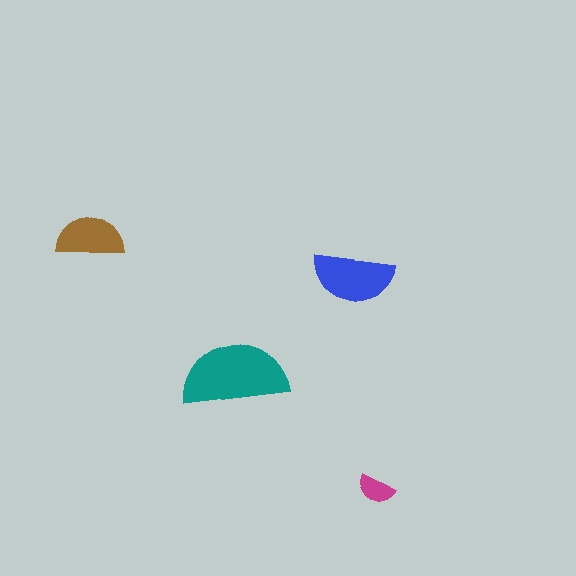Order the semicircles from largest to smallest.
the teal one, the blue one, the brown one, the magenta one.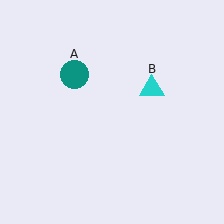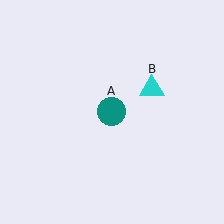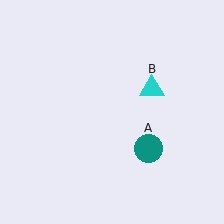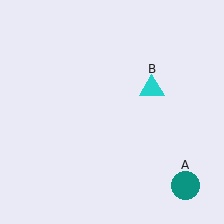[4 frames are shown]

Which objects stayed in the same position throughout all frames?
Cyan triangle (object B) remained stationary.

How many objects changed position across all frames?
1 object changed position: teal circle (object A).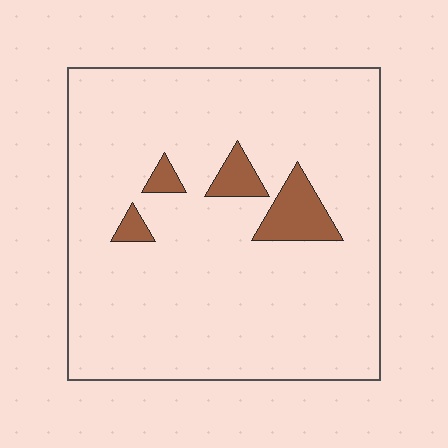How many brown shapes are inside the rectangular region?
4.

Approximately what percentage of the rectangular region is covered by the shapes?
Approximately 10%.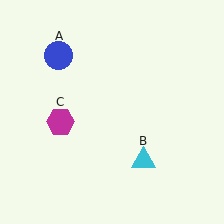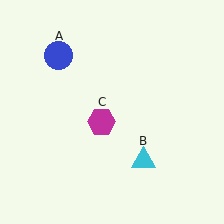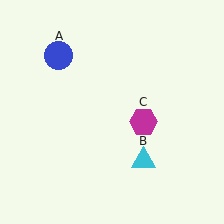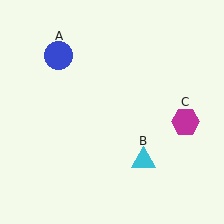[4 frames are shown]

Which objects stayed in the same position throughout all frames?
Blue circle (object A) and cyan triangle (object B) remained stationary.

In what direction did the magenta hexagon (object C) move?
The magenta hexagon (object C) moved right.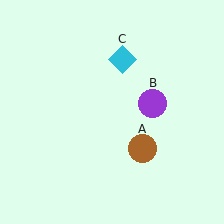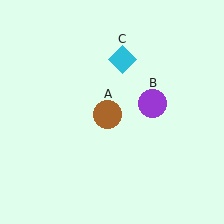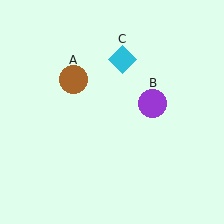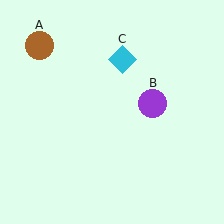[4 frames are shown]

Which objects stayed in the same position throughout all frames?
Purple circle (object B) and cyan diamond (object C) remained stationary.